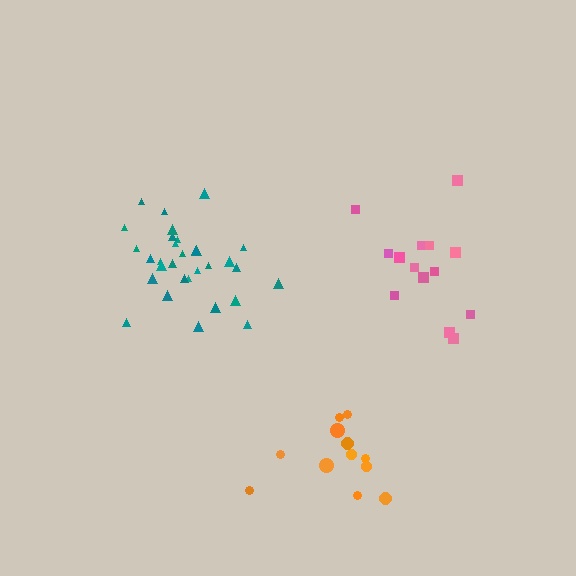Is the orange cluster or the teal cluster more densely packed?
Teal.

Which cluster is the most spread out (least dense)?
Pink.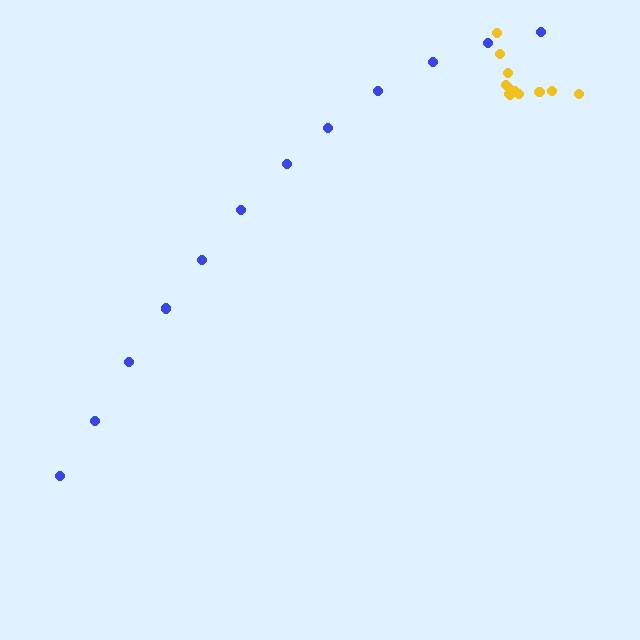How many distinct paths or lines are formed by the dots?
There are 2 distinct paths.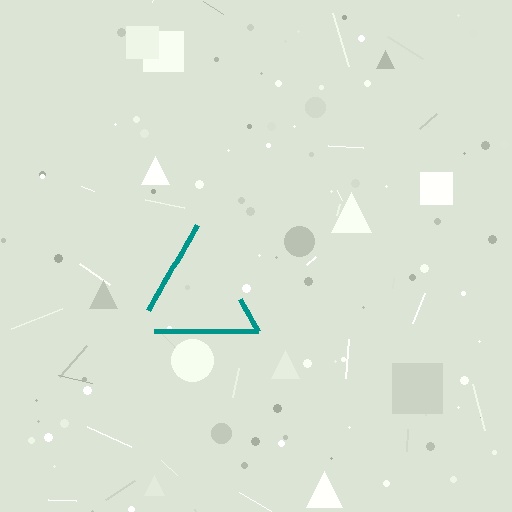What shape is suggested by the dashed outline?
The dashed outline suggests a triangle.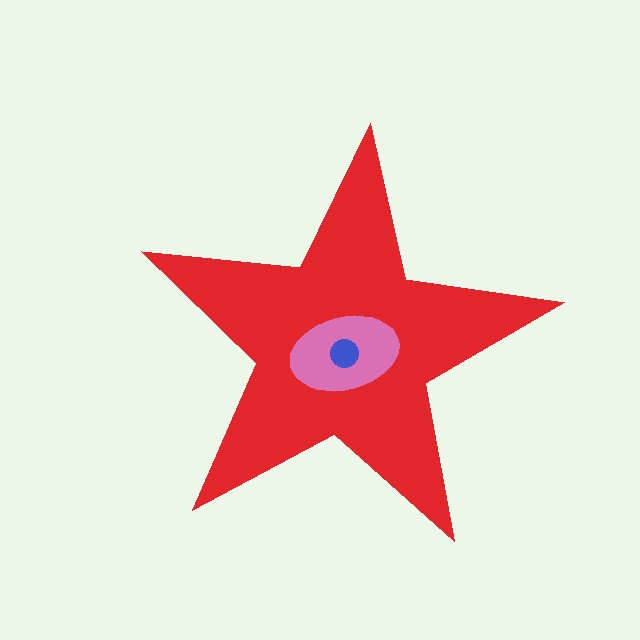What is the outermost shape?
The red star.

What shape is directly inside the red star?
The pink ellipse.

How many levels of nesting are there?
3.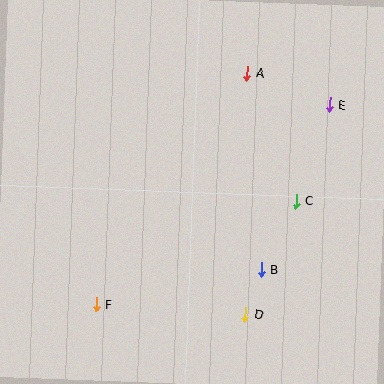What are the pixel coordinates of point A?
Point A is at (247, 73).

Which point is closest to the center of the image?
Point B at (262, 269) is closest to the center.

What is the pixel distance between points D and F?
The distance between D and F is 149 pixels.